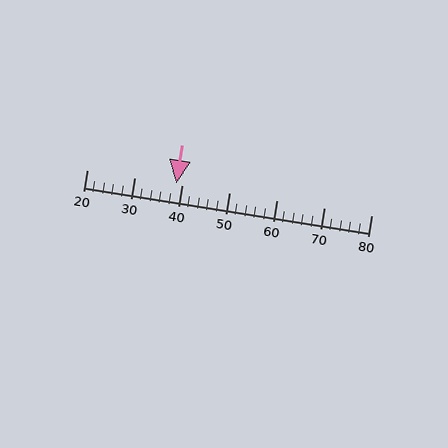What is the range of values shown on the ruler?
The ruler shows values from 20 to 80.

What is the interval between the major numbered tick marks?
The major tick marks are spaced 10 units apart.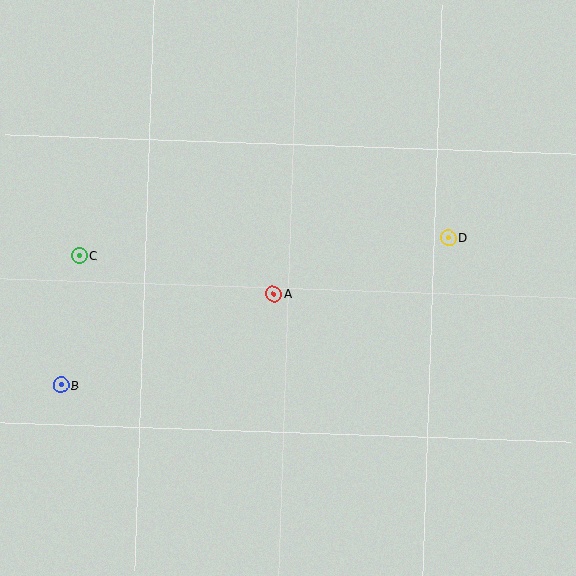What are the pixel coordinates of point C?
Point C is at (79, 256).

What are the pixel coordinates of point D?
Point D is at (448, 238).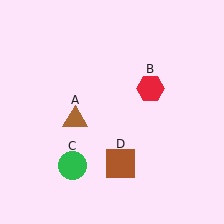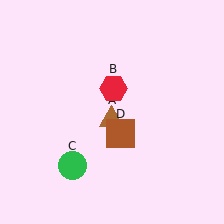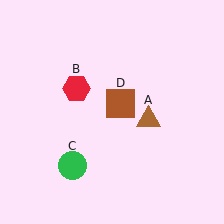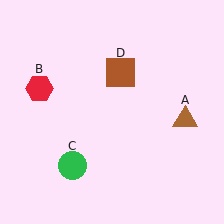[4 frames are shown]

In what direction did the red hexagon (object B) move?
The red hexagon (object B) moved left.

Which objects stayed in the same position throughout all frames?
Green circle (object C) remained stationary.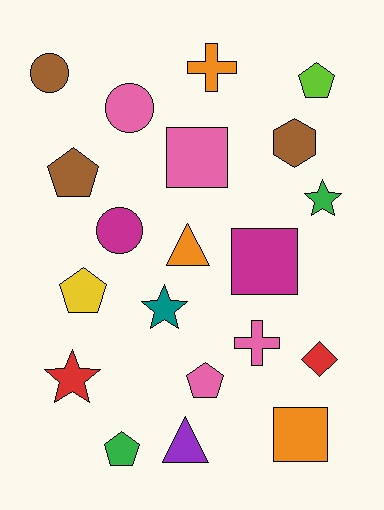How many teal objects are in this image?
There is 1 teal object.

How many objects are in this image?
There are 20 objects.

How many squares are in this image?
There are 3 squares.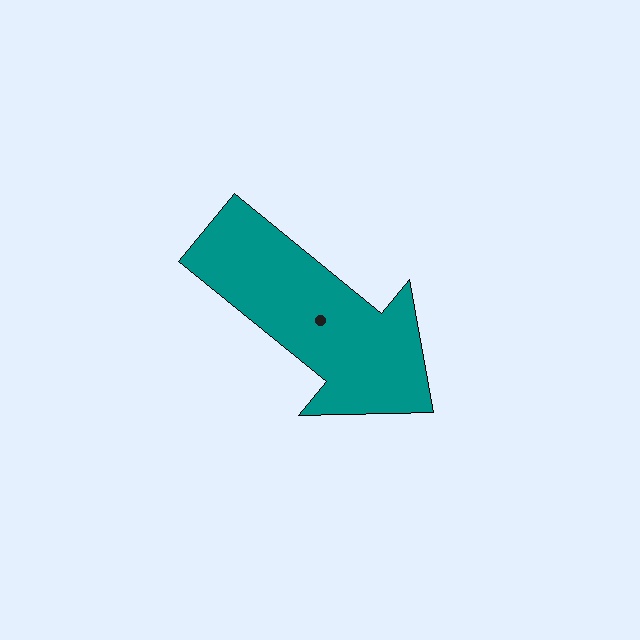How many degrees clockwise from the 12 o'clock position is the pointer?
Approximately 129 degrees.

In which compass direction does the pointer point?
Southeast.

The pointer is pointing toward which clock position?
Roughly 4 o'clock.